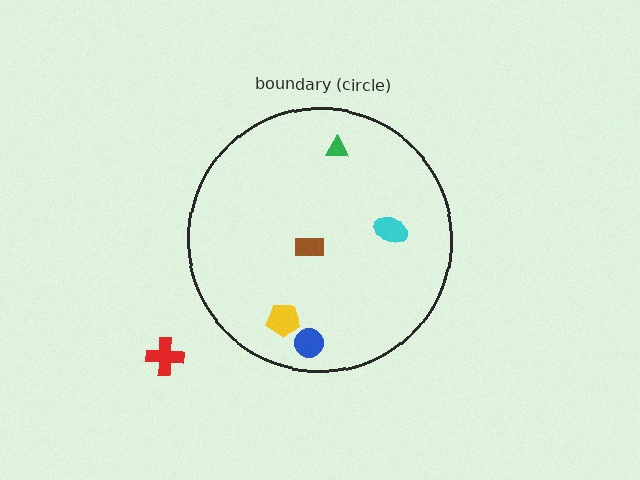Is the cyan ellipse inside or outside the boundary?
Inside.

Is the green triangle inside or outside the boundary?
Inside.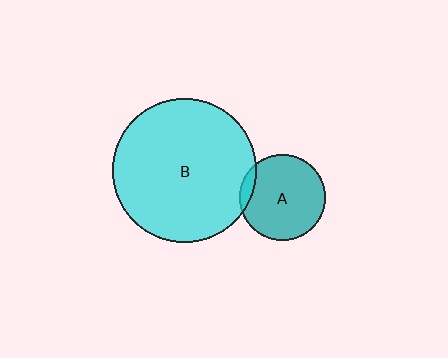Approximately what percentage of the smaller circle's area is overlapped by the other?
Approximately 10%.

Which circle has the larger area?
Circle B (cyan).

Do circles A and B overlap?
Yes.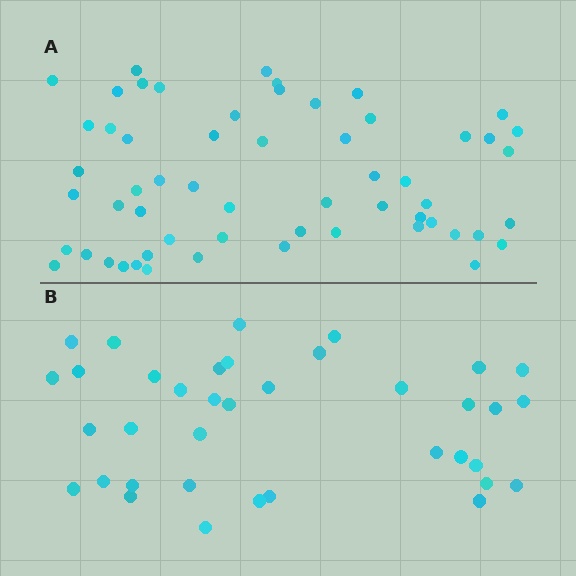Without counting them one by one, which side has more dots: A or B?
Region A (the top region) has more dots.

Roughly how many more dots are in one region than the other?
Region A has approximately 20 more dots than region B.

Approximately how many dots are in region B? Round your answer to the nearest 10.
About 40 dots. (The exact count is 37, which rounds to 40.)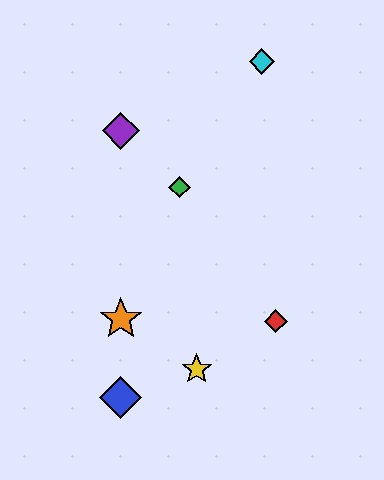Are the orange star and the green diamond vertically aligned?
No, the orange star is at x≈121 and the green diamond is at x≈179.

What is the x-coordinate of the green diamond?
The green diamond is at x≈179.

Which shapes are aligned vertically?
The blue diamond, the purple diamond, the orange star are aligned vertically.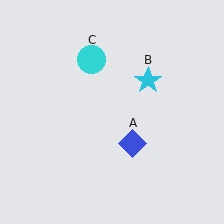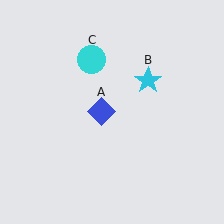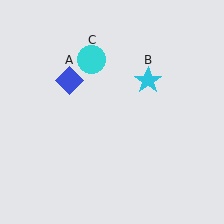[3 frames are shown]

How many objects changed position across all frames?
1 object changed position: blue diamond (object A).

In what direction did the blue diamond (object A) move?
The blue diamond (object A) moved up and to the left.